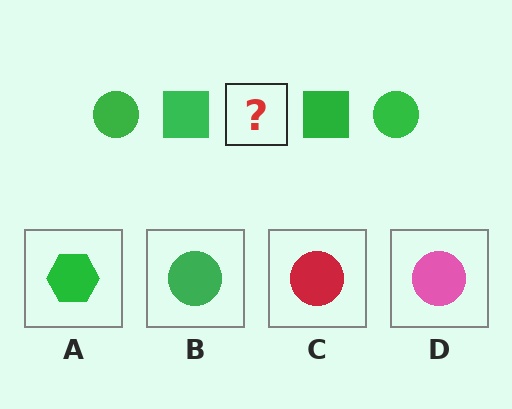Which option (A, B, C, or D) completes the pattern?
B.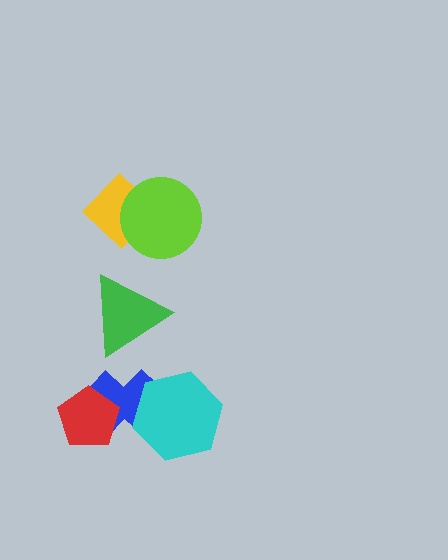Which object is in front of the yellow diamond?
The lime circle is in front of the yellow diamond.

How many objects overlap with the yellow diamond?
1 object overlaps with the yellow diamond.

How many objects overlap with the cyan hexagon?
1 object overlaps with the cyan hexagon.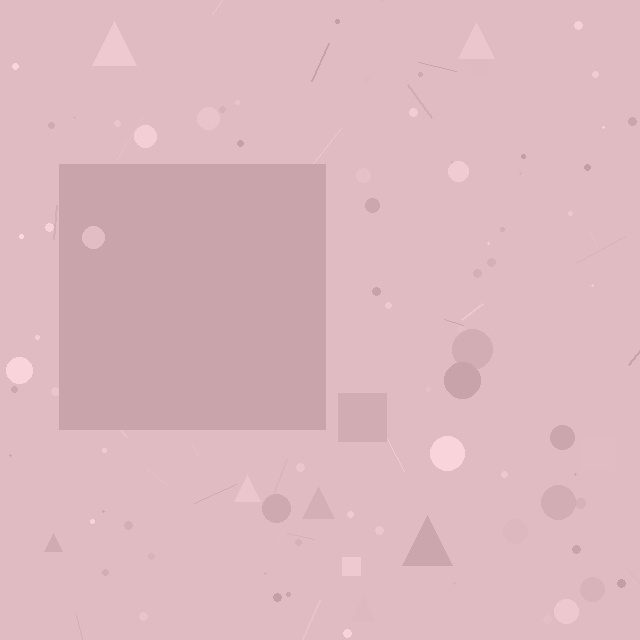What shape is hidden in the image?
A square is hidden in the image.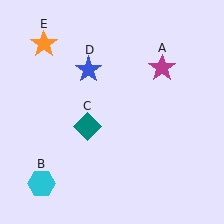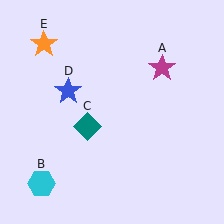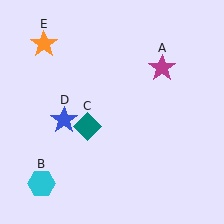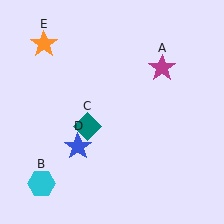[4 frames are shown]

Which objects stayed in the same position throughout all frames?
Magenta star (object A) and cyan hexagon (object B) and teal diamond (object C) and orange star (object E) remained stationary.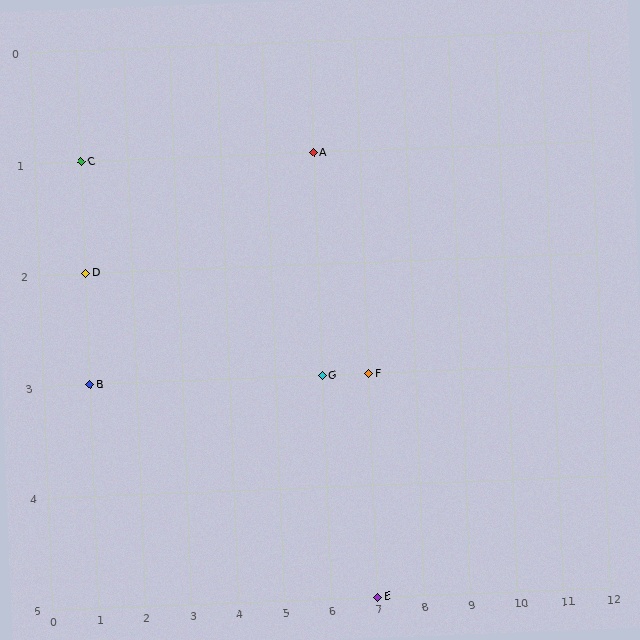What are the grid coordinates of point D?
Point D is at grid coordinates (1, 2).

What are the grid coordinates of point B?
Point B is at grid coordinates (1, 3).